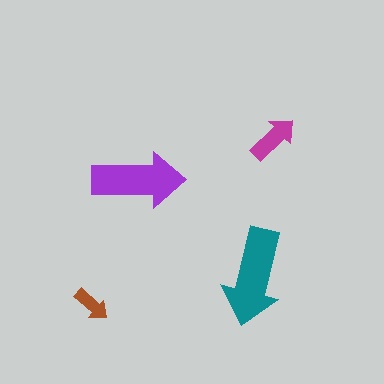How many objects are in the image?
There are 4 objects in the image.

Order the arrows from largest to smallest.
the teal one, the purple one, the magenta one, the brown one.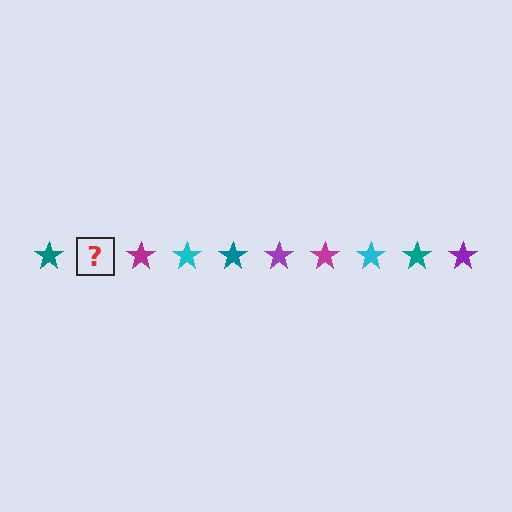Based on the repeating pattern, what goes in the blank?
The blank should be a purple star.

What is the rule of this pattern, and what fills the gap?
The rule is that the pattern cycles through teal, purple, magenta, cyan stars. The gap should be filled with a purple star.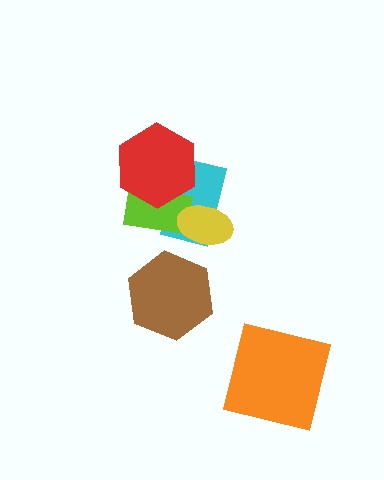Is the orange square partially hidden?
No, no other shape covers it.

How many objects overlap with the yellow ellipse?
2 objects overlap with the yellow ellipse.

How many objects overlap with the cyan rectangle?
3 objects overlap with the cyan rectangle.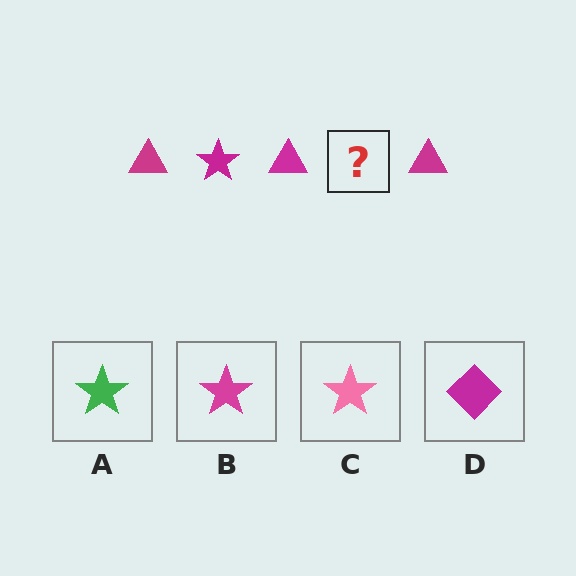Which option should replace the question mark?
Option B.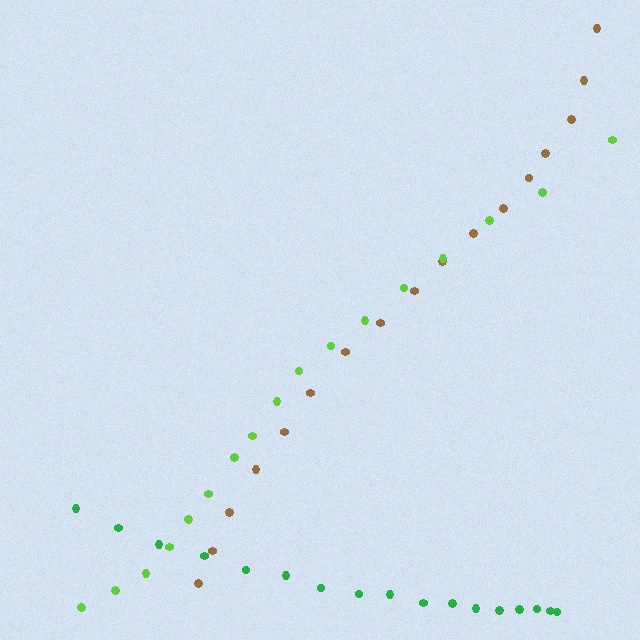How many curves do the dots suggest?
There are 3 distinct paths.